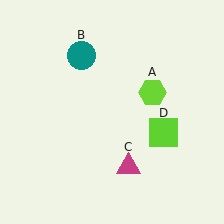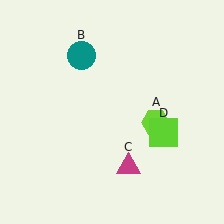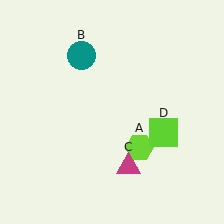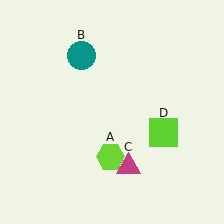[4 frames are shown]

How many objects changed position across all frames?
1 object changed position: lime hexagon (object A).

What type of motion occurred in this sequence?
The lime hexagon (object A) rotated clockwise around the center of the scene.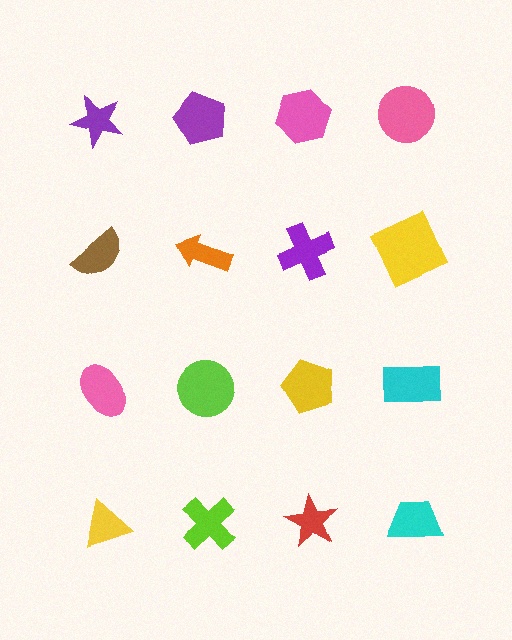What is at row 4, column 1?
A yellow triangle.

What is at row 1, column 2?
A purple pentagon.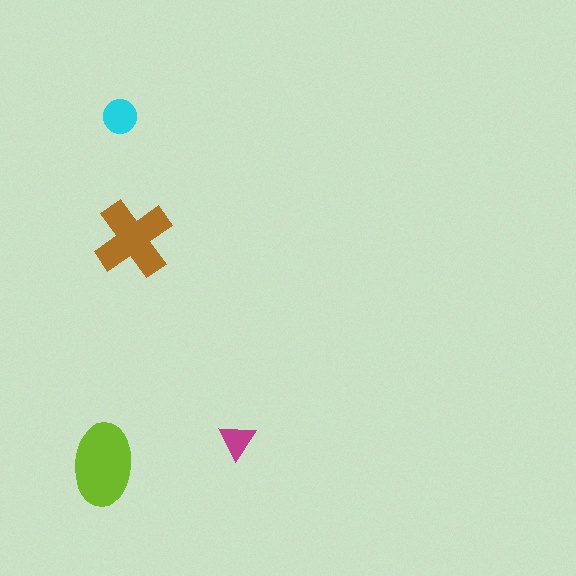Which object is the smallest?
The magenta triangle.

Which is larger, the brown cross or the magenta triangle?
The brown cross.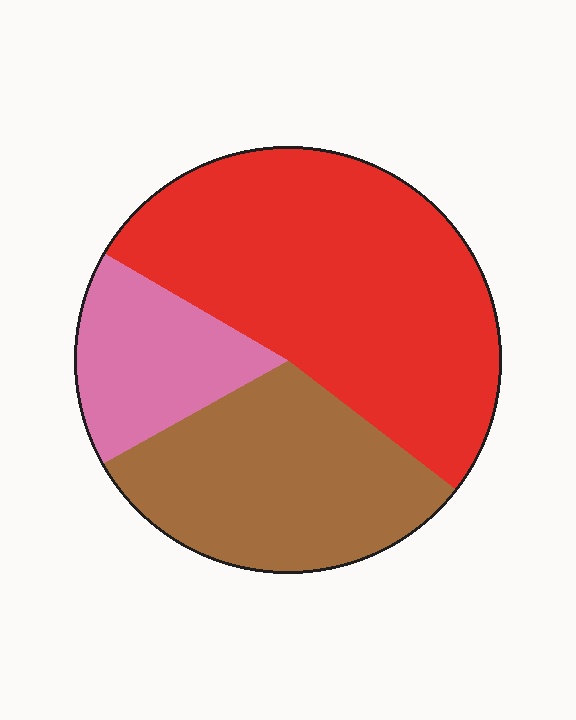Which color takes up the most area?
Red, at roughly 50%.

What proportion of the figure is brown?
Brown covers around 30% of the figure.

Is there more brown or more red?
Red.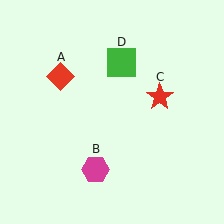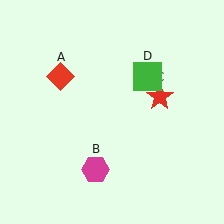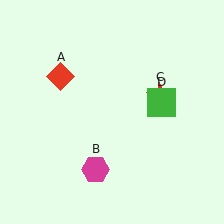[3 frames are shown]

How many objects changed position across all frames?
1 object changed position: green square (object D).